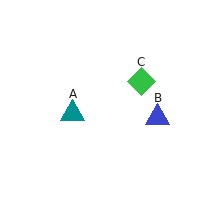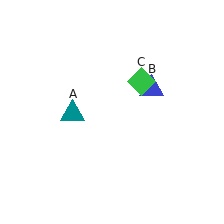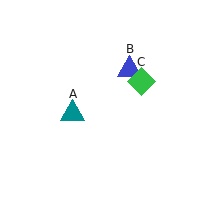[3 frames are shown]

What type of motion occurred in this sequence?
The blue triangle (object B) rotated counterclockwise around the center of the scene.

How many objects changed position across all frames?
1 object changed position: blue triangle (object B).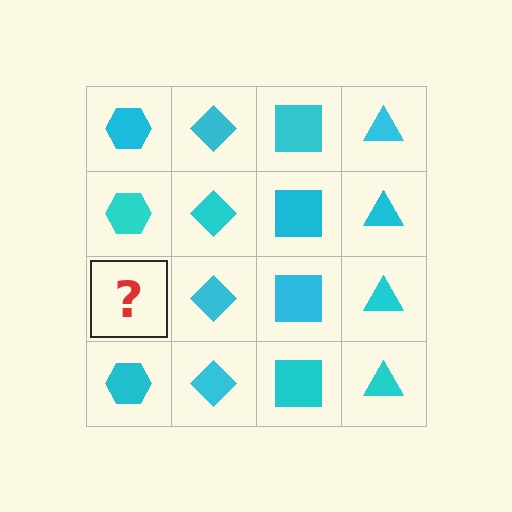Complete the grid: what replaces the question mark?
The question mark should be replaced with a cyan hexagon.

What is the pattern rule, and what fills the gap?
The rule is that each column has a consistent shape. The gap should be filled with a cyan hexagon.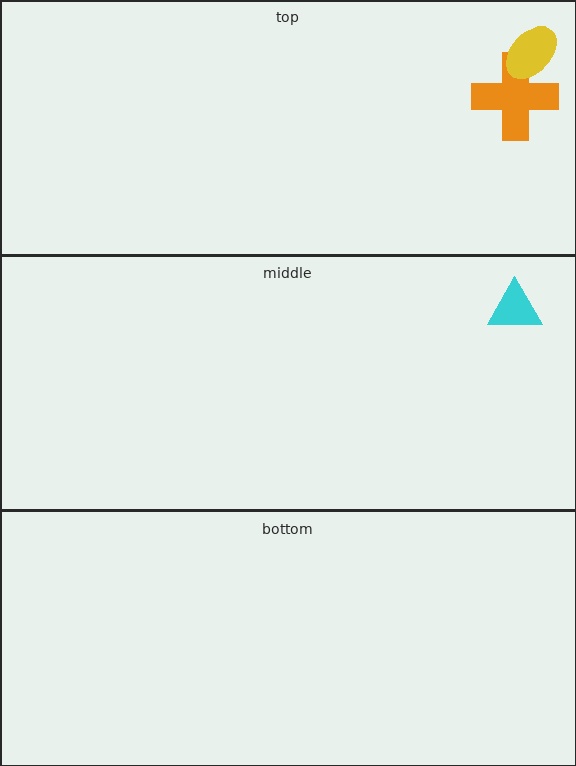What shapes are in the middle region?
The cyan triangle.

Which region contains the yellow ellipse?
The top region.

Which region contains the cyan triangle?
The middle region.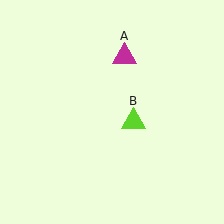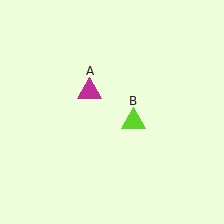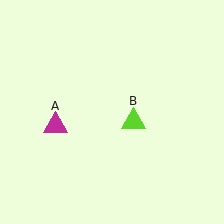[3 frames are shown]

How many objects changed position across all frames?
1 object changed position: magenta triangle (object A).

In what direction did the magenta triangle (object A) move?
The magenta triangle (object A) moved down and to the left.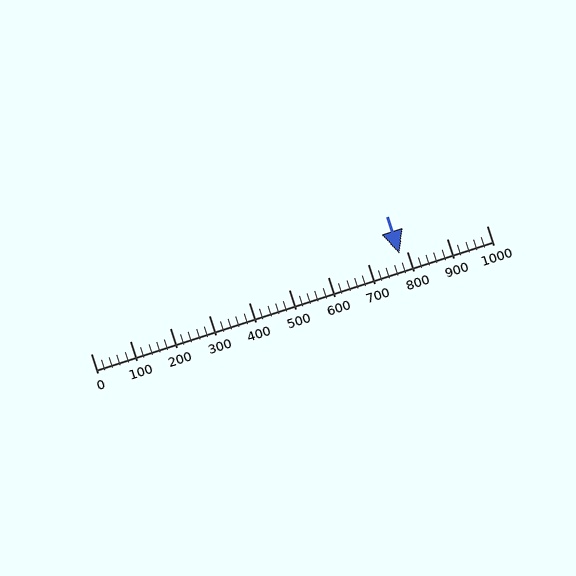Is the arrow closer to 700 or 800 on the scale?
The arrow is closer to 800.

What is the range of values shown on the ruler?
The ruler shows values from 0 to 1000.